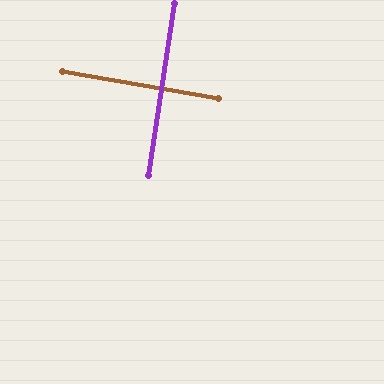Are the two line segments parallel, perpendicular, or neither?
Perpendicular — they meet at approximately 89°.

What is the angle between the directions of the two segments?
Approximately 89 degrees.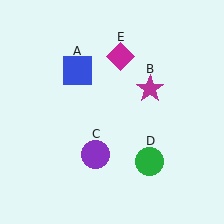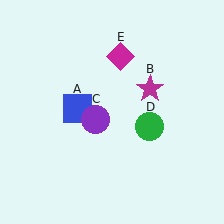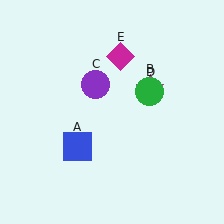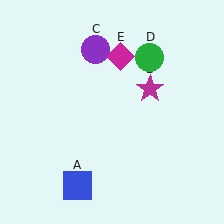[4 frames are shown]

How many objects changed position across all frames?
3 objects changed position: blue square (object A), purple circle (object C), green circle (object D).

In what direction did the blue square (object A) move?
The blue square (object A) moved down.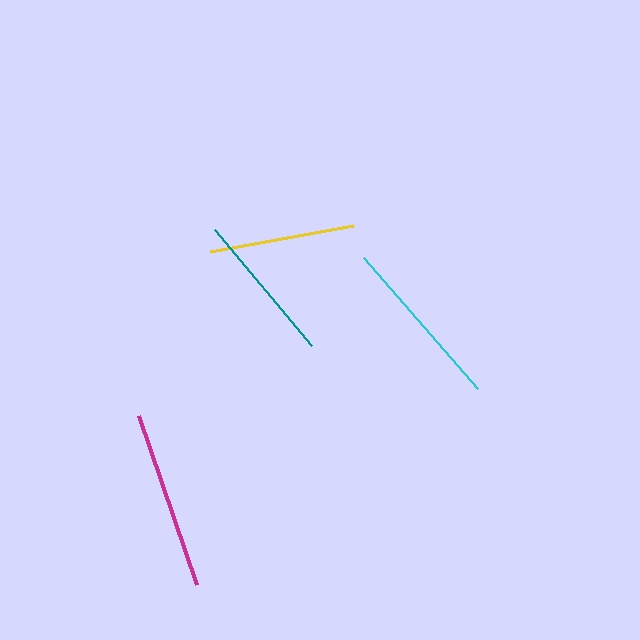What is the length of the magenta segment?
The magenta segment is approximately 179 pixels long.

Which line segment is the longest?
The magenta line is the longest at approximately 179 pixels.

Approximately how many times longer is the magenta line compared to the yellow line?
The magenta line is approximately 1.2 times the length of the yellow line.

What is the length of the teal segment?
The teal segment is approximately 151 pixels long.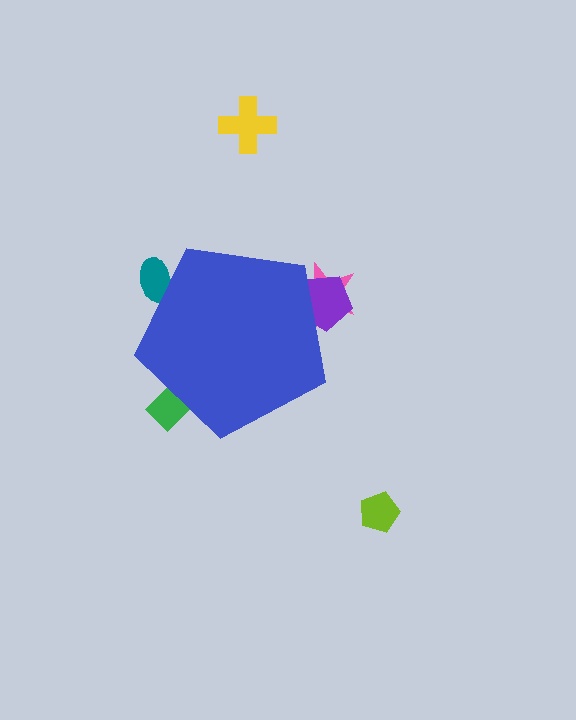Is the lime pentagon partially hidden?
No, the lime pentagon is fully visible.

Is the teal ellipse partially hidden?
Yes, the teal ellipse is partially hidden behind the blue pentagon.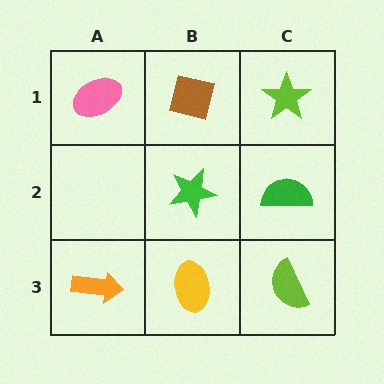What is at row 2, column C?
A green semicircle.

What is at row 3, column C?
A lime semicircle.